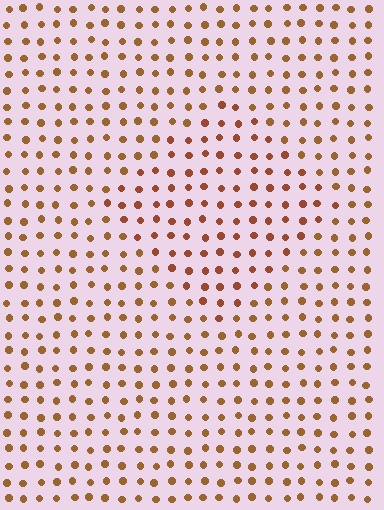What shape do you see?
I see a diamond.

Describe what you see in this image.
The image is filled with small brown elements in a uniform arrangement. A diamond-shaped region is visible where the elements are tinted to a slightly different hue, forming a subtle color boundary.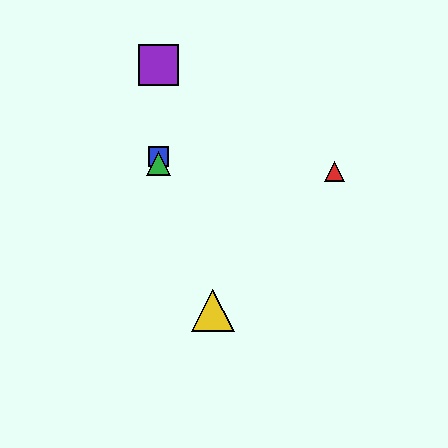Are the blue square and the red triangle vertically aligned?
No, the blue square is at x≈158 and the red triangle is at x≈335.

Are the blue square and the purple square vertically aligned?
Yes, both are at x≈158.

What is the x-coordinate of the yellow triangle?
The yellow triangle is at x≈213.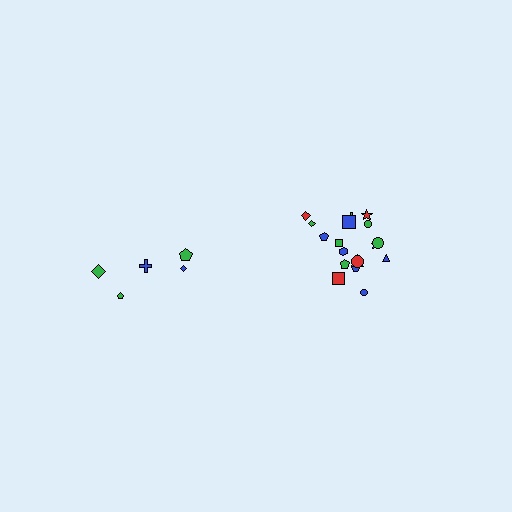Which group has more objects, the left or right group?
The right group.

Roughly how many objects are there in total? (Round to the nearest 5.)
Roughly 25 objects in total.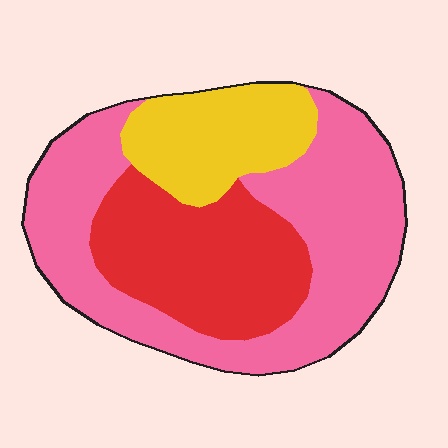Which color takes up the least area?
Yellow, at roughly 20%.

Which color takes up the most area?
Pink, at roughly 50%.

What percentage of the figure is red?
Red takes up about one third (1/3) of the figure.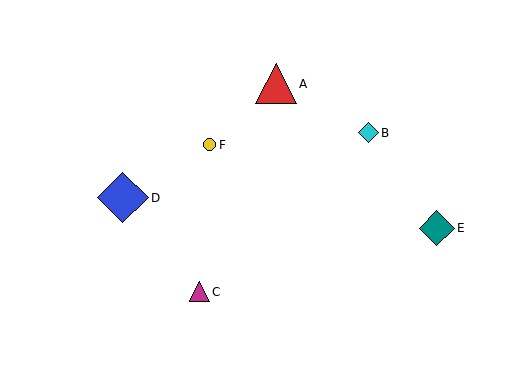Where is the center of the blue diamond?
The center of the blue diamond is at (123, 198).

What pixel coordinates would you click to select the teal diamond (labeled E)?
Click at (437, 228) to select the teal diamond E.